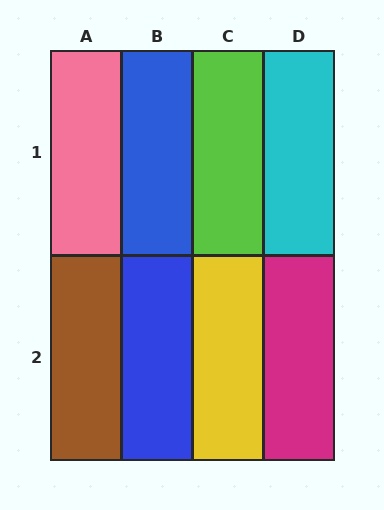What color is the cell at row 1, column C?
Lime.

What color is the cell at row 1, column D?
Cyan.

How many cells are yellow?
1 cell is yellow.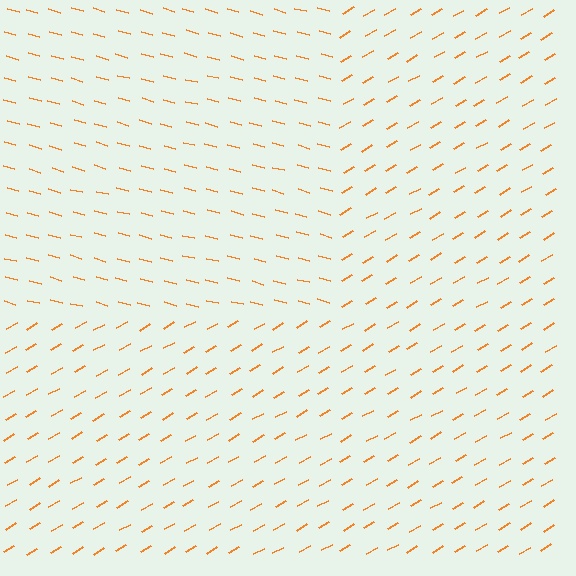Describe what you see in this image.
The image is filled with small orange line segments. A rectangle region in the image has lines oriented differently from the surrounding lines, creating a visible texture boundary.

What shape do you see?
I see a rectangle.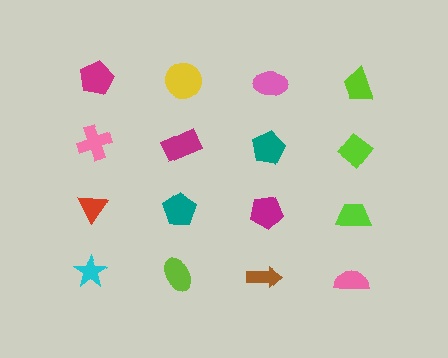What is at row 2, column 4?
A lime diamond.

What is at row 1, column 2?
A yellow circle.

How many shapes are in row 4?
4 shapes.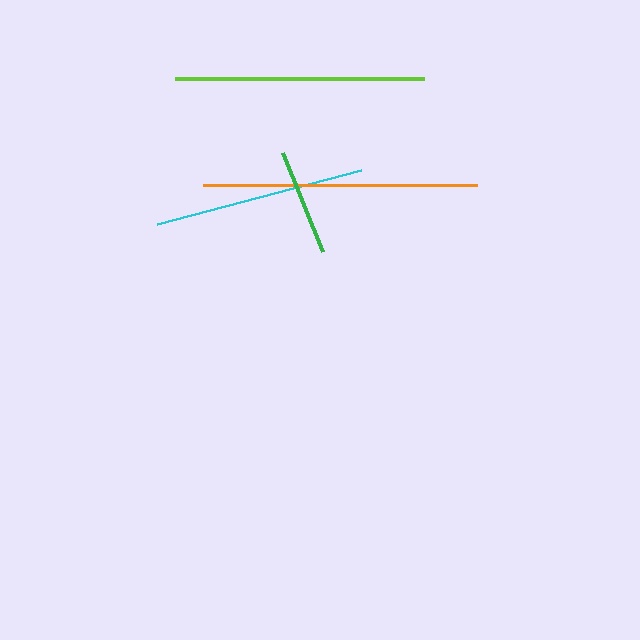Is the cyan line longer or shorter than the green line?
The cyan line is longer than the green line.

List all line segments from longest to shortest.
From longest to shortest: orange, lime, cyan, green.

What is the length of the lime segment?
The lime segment is approximately 249 pixels long.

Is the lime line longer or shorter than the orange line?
The orange line is longer than the lime line.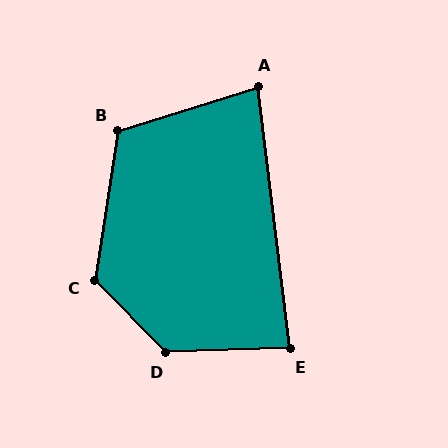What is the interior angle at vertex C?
Approximately 127 degrees (obtuse).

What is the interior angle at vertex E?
Approximately 85 degrees (acute).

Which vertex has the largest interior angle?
D, at approximately 133 degrees.